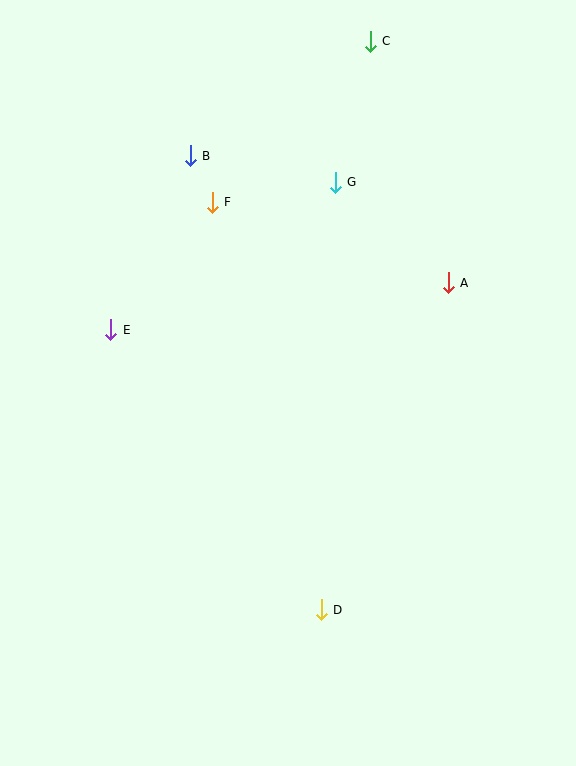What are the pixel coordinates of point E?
Point E is at (111, 330).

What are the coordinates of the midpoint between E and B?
The midpoint between E and B is at (151, 243).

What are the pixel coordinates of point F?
Point F is at (212, 202).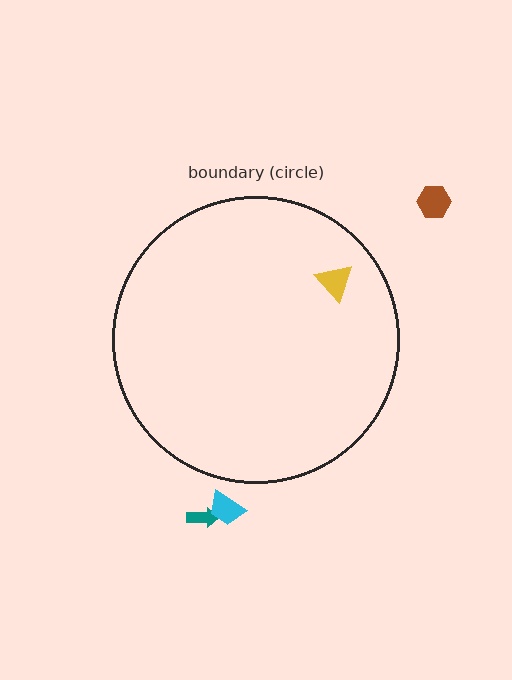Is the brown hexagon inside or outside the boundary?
Outside.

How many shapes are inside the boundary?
1 inside, 3 outside.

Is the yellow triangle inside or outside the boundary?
Inside.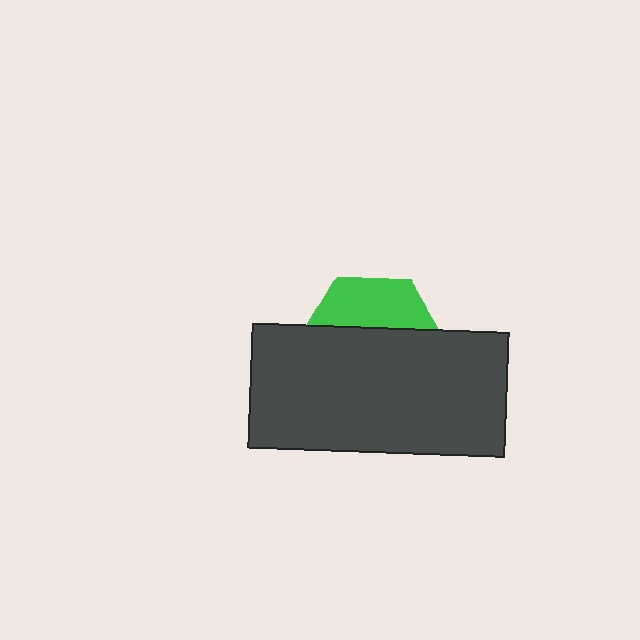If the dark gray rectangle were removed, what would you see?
You would see the complete green hexagon.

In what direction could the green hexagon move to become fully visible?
The green hexagon could move up. That would shift it out from behind the dark gray rectangle entirely.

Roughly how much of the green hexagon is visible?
A small part of it is visible (roughly 35%).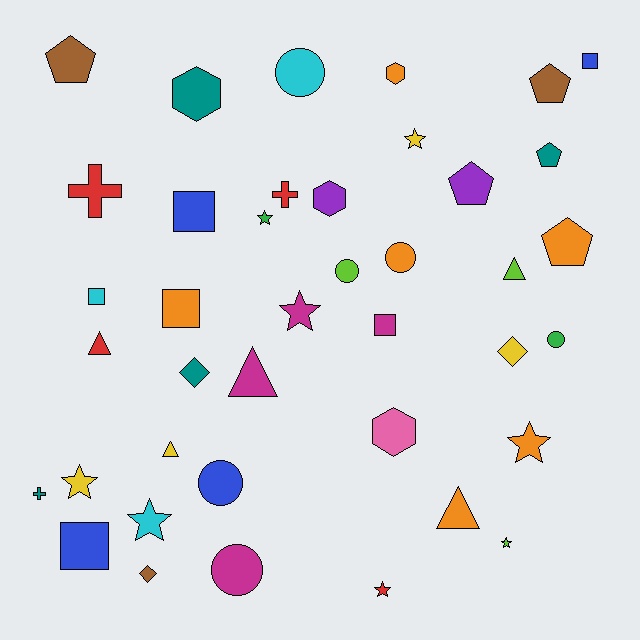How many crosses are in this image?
There are 3 crosses.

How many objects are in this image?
There are 40 objects.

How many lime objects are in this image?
There are 3 lime objects.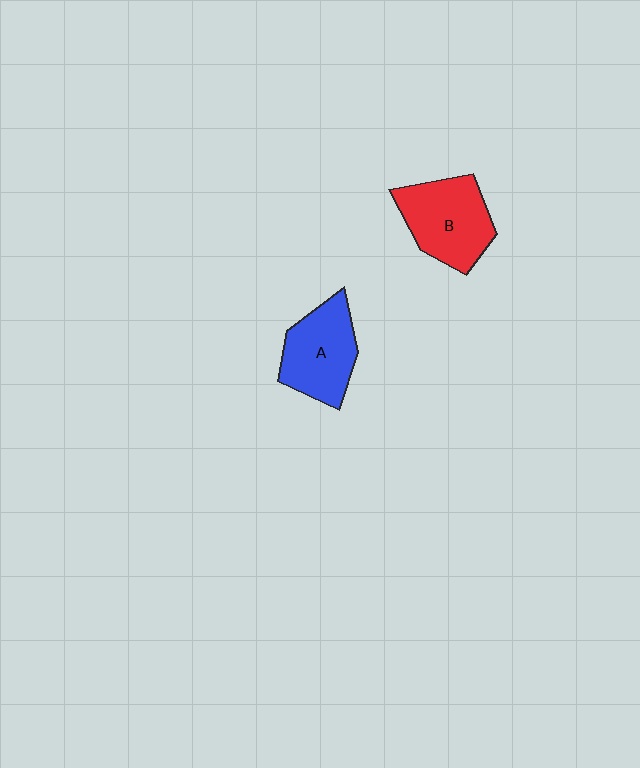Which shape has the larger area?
Shape B (red).